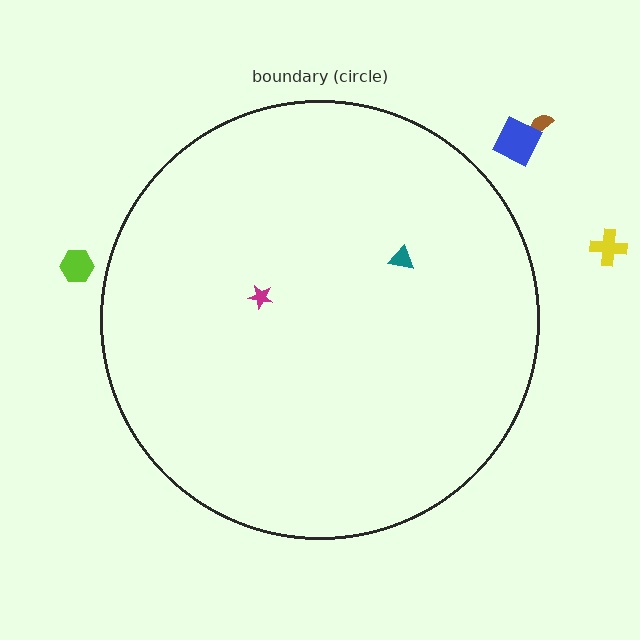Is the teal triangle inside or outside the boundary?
Inside.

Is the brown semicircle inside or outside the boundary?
Outside.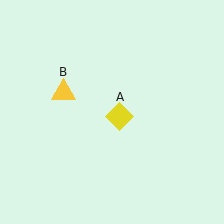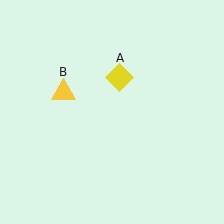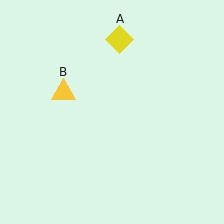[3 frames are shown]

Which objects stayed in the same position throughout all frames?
Yellow triangle (object B) remained stationary.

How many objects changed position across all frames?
1 object changed position: yellow diamond (object A).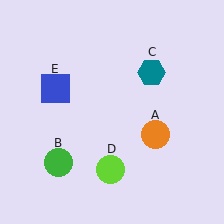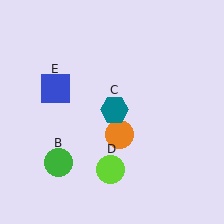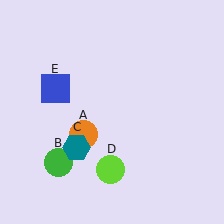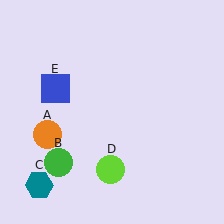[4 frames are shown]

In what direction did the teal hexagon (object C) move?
The teal hexagon (object C) moved down and to the left.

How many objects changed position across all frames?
2 objects changed position: orange circle (object A), teal hexagon (object C).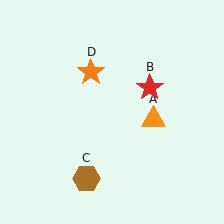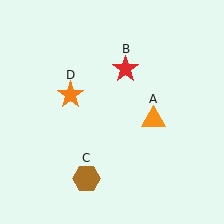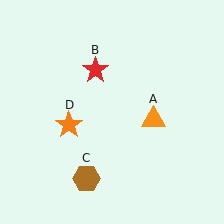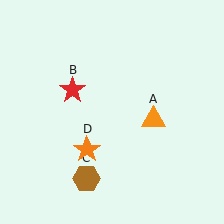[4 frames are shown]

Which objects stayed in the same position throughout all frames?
Orange triangle (object A) and brown hexagon (object C) remained stationary.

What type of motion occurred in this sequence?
The red star (object B), orange star (object D) rotated counterclockwise around the center of the scene.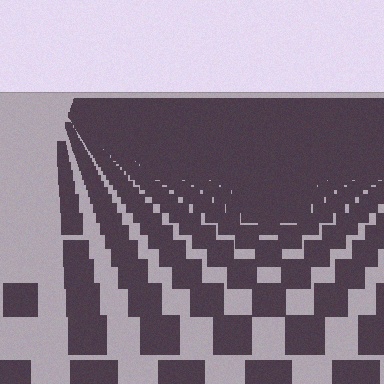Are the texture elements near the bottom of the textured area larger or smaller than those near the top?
Larger. Near the bottom, elements are closer to the viewer and appear at a bigger on-screen size.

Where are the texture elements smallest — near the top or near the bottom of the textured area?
Near the top.